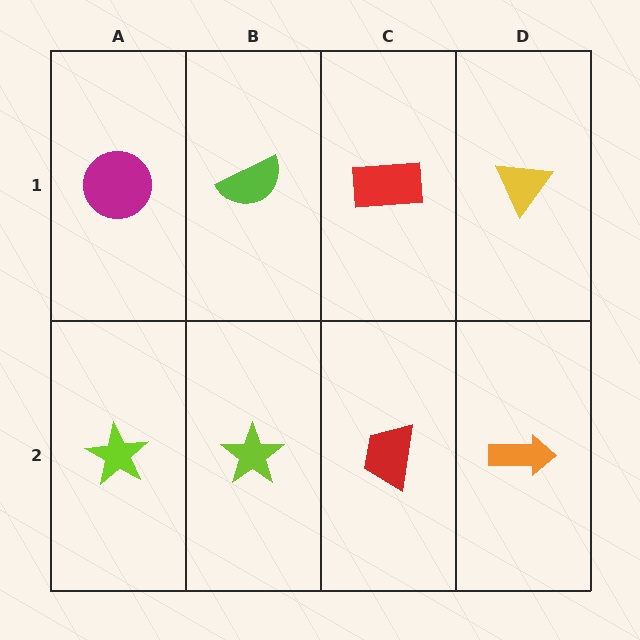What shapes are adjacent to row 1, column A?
A lime star (row 2, column A), a lime semicircle (row 1, column B).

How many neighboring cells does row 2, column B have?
3.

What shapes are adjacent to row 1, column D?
An orange arrow (row 2, column D), a red rectangle (row 1, column C).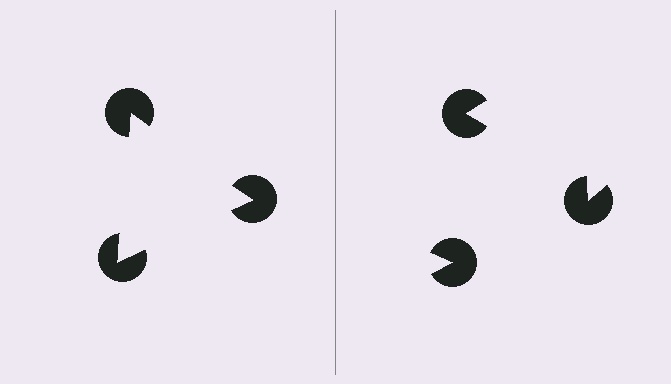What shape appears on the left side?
An illusory triangle.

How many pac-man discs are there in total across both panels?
6 — 3 on each side.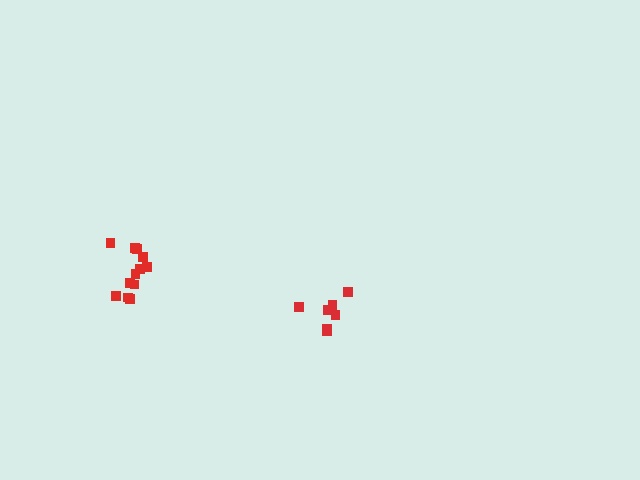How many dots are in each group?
Group 1: 12 dots, Group 2: 7 dots (19 total).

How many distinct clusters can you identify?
There are 2 distinct clusters.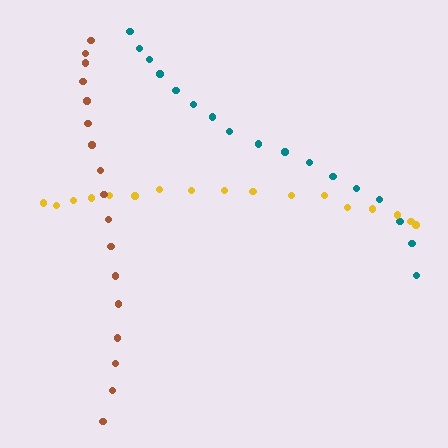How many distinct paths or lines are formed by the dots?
There are 3 distinct paths.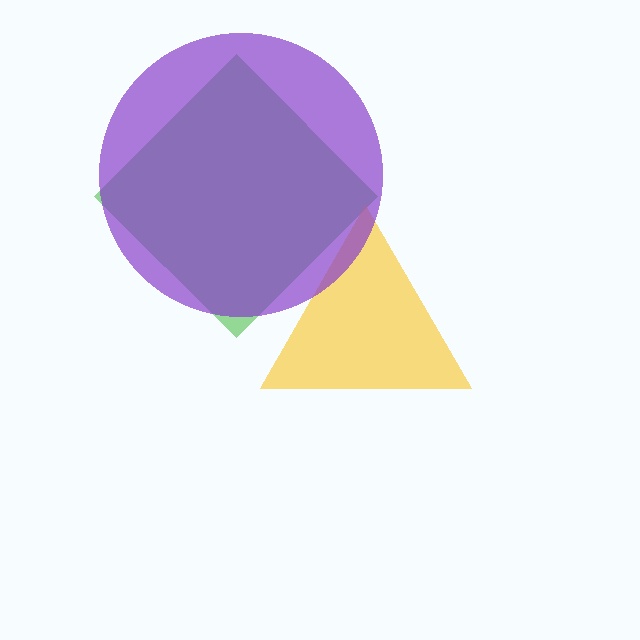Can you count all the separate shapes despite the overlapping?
Yes, there are 3 separate shapes.